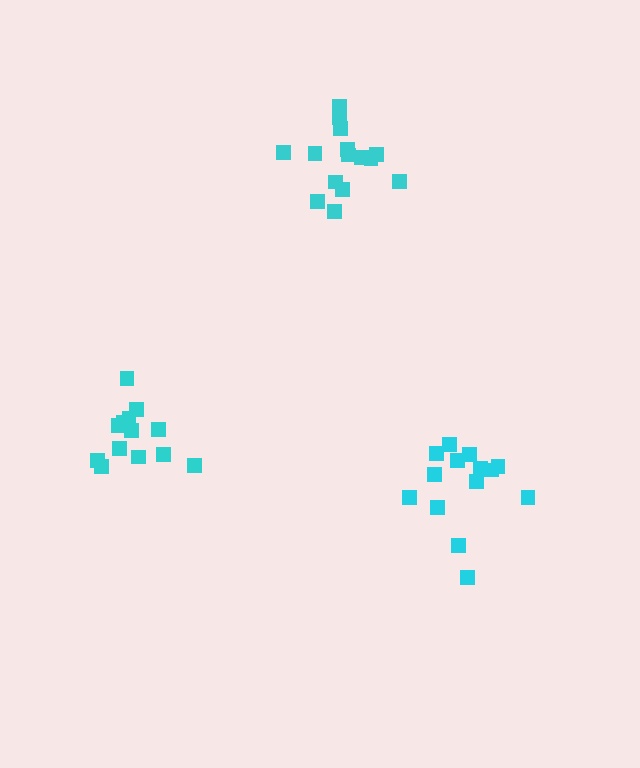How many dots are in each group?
Group 1: 15 dots, Group 2: 14 dots, Group 3: 13 dots (42 total).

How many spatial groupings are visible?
There are 3 spatial groupings.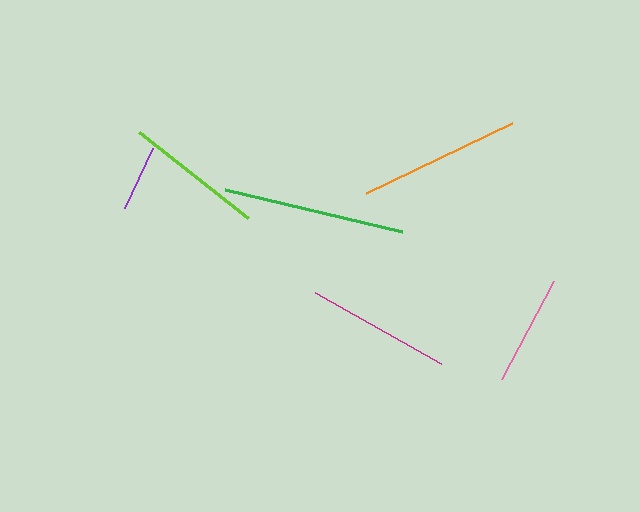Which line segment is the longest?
The green line is the longest at approximately 182 pixels.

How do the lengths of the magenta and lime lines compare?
The magenta and lime lines are approximately the same length.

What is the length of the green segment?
The green segment is approximately 182 pixels long.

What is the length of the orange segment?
The orange segment is approximately 162 pixels long.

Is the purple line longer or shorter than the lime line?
The lime line is longer than the purple line.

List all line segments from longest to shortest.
From longest to shortest: green, orange, magenta, lime, pink, purple.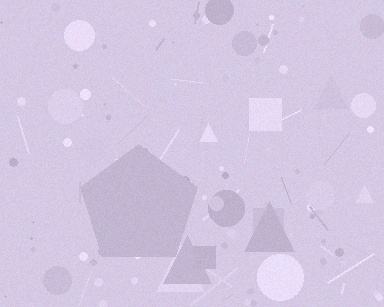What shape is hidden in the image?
A pentagon is hidden in the image.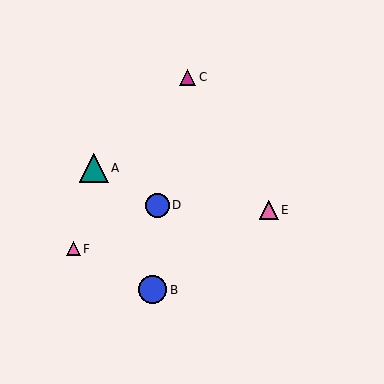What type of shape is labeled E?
Shape E is a pink triangle.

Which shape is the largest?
The teal triangle (labeled A) is the largest.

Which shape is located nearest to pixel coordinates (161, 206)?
The blue circle (labeled D) at (157, 205) is nearest to that location.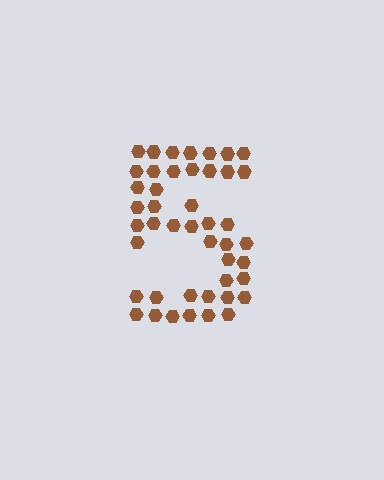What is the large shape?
The large shape is the digit 5.